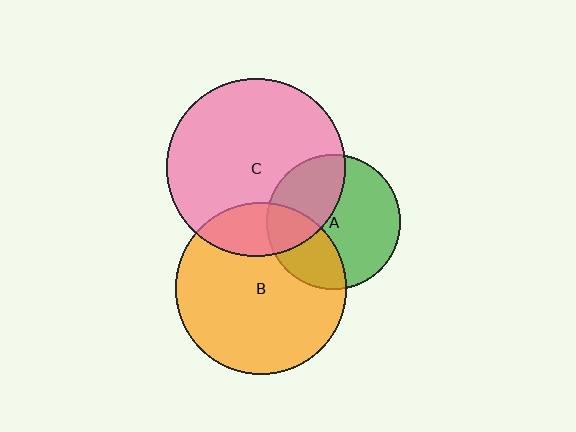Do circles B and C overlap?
Yes.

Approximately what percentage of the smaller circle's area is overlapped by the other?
Approximately 20%.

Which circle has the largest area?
Circle C (pink).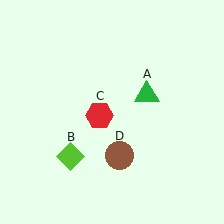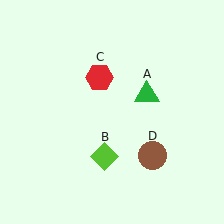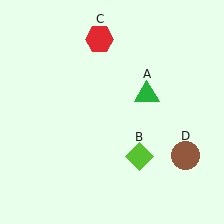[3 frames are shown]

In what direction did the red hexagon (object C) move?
The red hexagon (object C) moved up.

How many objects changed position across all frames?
3 objects changed position: lime diamond (object B), red hexagon (object C), brown circle (object D).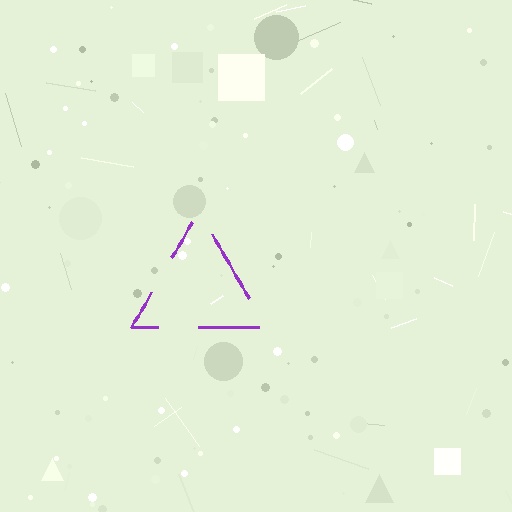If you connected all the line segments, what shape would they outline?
They would outline a triangle.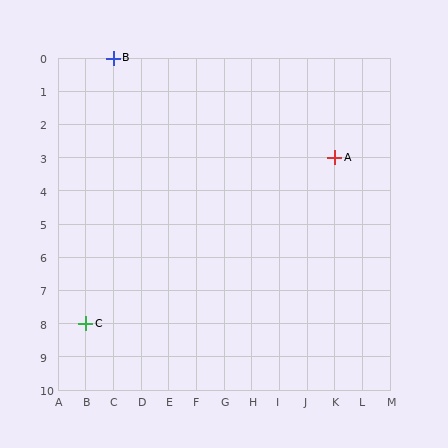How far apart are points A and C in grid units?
Points A and C are 9 columns and 5 rows apart (about 10.3 grid units diagonally).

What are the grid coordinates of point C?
Point C is at grid coordinates (B, 8).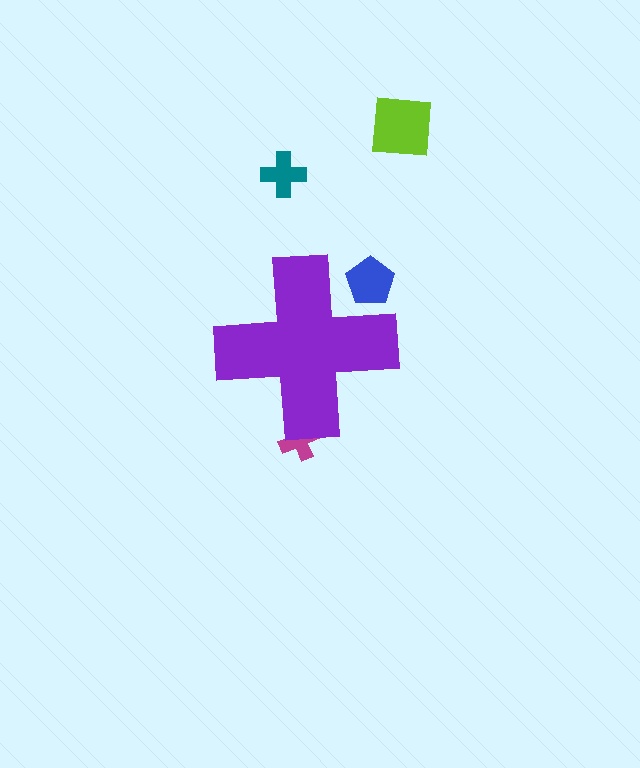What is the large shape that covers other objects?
A purple cross.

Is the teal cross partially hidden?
No, the teal cross is fully visible.